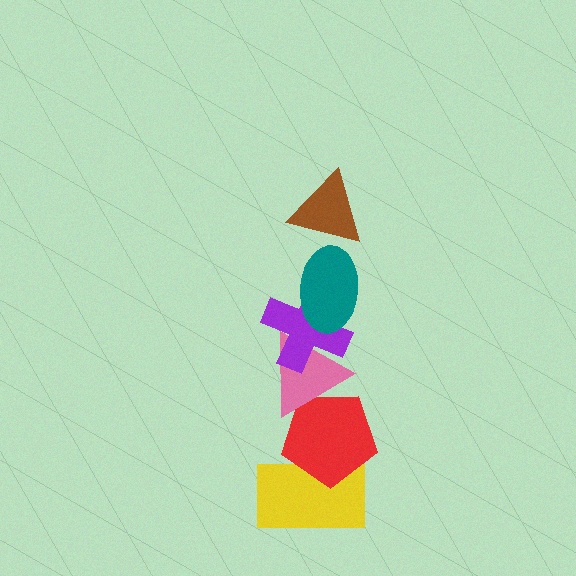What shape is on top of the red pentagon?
The pink triangle is on top of the red pentagon.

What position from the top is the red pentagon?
The red pentagon is 5th from the top.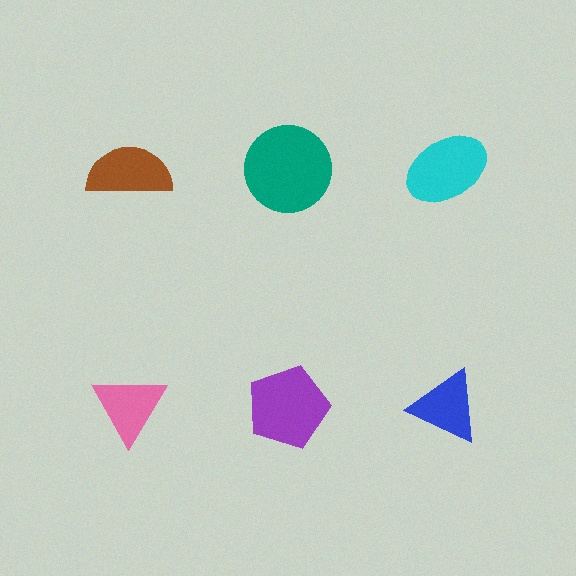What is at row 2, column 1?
A pink triangle.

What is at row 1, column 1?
A brown semicircle.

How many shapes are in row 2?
3 shapes.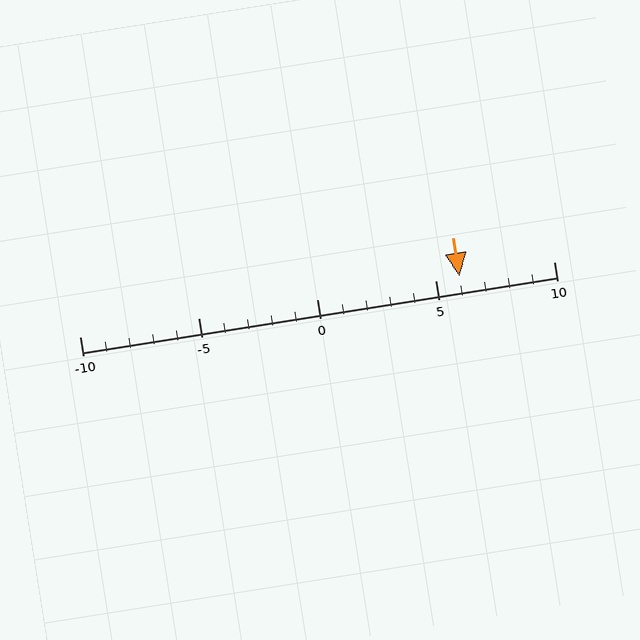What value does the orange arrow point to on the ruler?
The orange arrow points to approximately 6.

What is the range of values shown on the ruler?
The ruler shows values from -10 to 10.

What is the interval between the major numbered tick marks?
The major tick marks are spaced 5 units apart.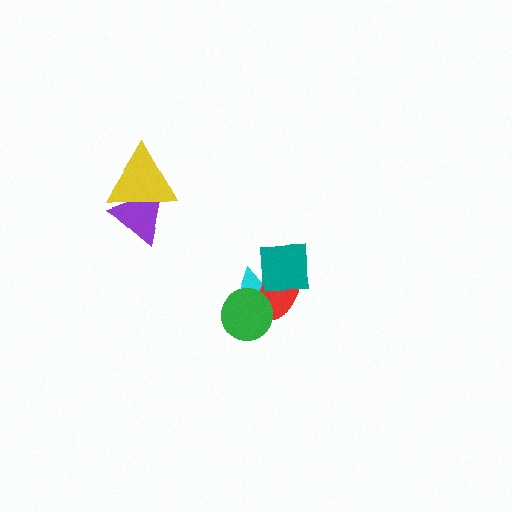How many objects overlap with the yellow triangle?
1 object overlaps with the yellow triangle.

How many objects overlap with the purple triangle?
1 object overlaps with the purple triangle.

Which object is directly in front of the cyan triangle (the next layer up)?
The red ellipse is directly in front of the cyan triangle.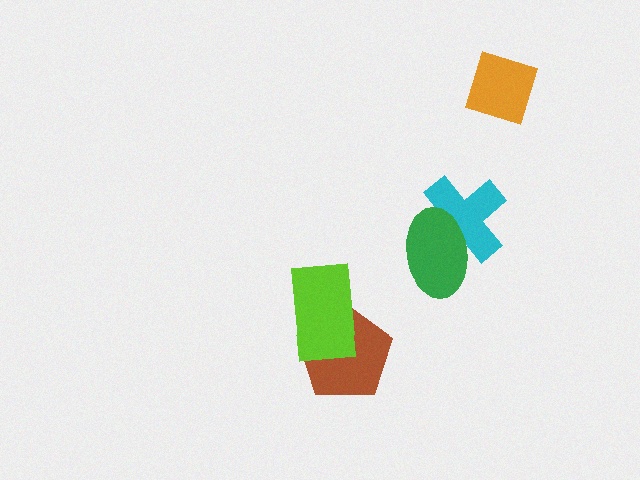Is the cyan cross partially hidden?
Yes, it is partially covered by another shape.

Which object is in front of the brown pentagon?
The lime rectangle is in front of the brown pentagon.